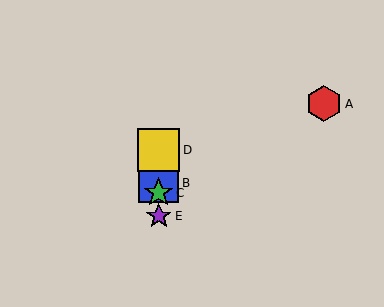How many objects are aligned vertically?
4 objects (B, C, D, E) are aligned vertically.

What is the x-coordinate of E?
Object E is at x≈159.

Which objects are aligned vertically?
Objects B, C, D, E are aligned vertically.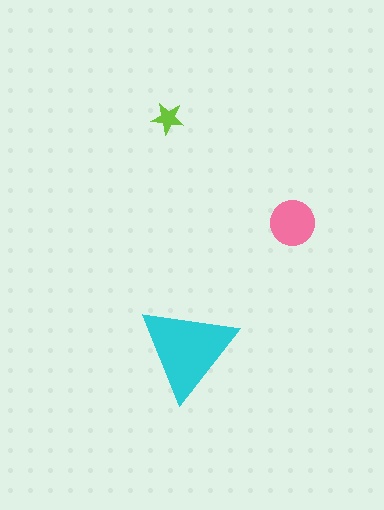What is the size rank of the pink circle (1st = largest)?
2nd.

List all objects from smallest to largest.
The lime star, the pink circle, the cyan triangle.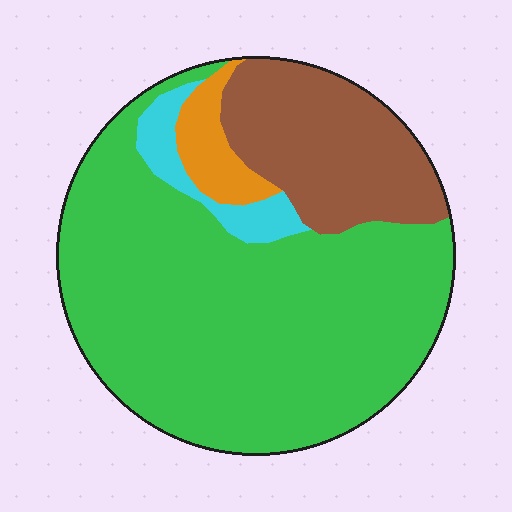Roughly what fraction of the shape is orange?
Orange covers 5% of the shape.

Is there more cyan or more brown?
Brown.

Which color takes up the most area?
Green, at roughly 70%.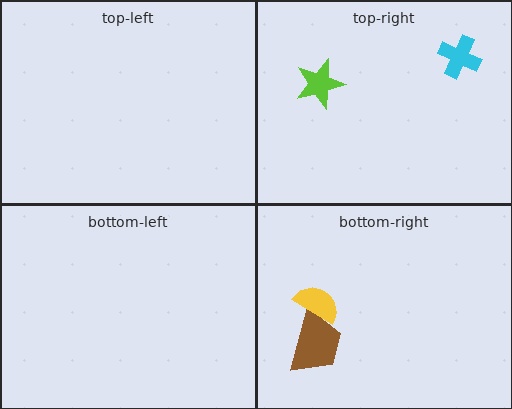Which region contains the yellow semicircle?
The bottom-right region.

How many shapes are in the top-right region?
2.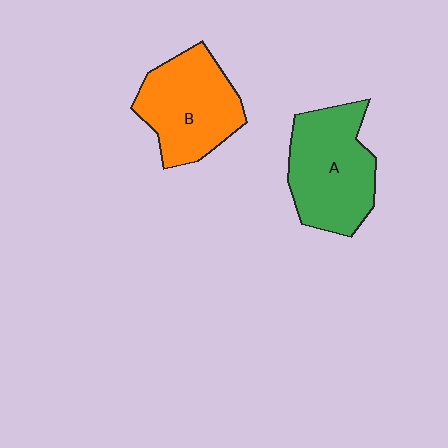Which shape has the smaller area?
Shape B (orange).